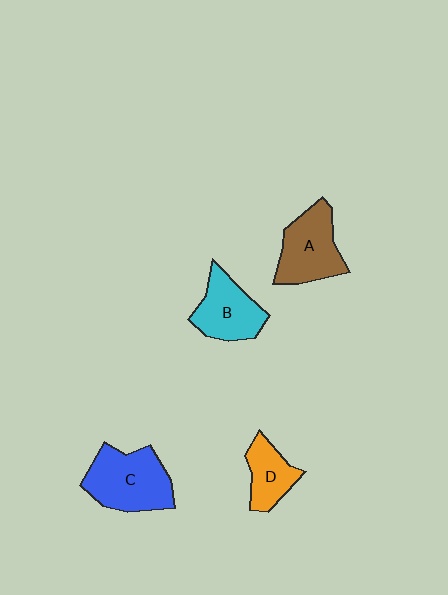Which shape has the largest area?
Shape C (blue).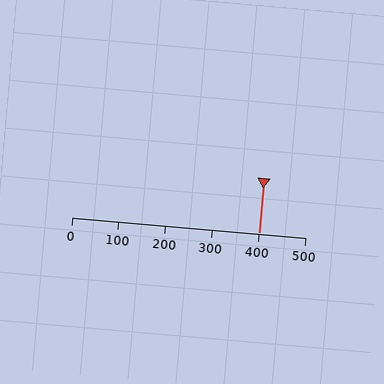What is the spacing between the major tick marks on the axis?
The major ticks are spaced 100 apart.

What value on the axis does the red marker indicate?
The marker indicates approximately 400.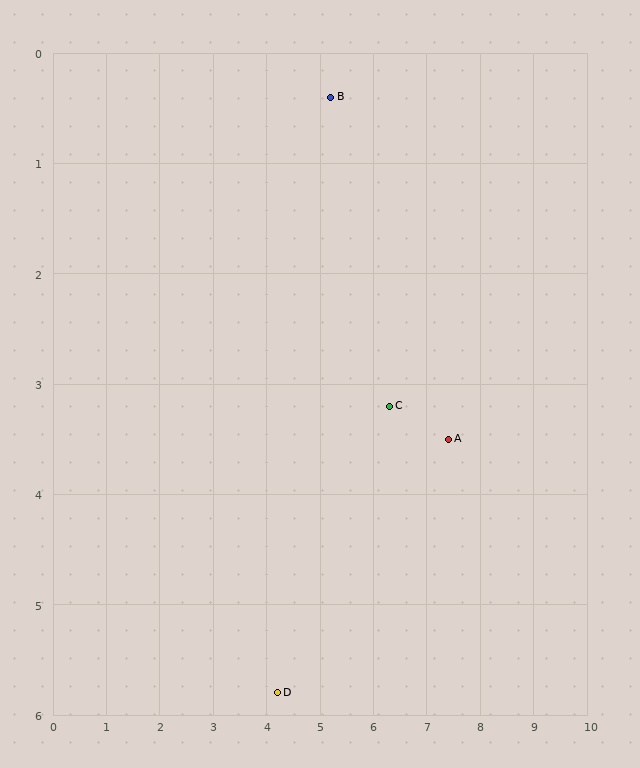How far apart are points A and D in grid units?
Points A and D are about 3.9 grid units apart.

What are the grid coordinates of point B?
Point B is at approximately (5.2, 0.4).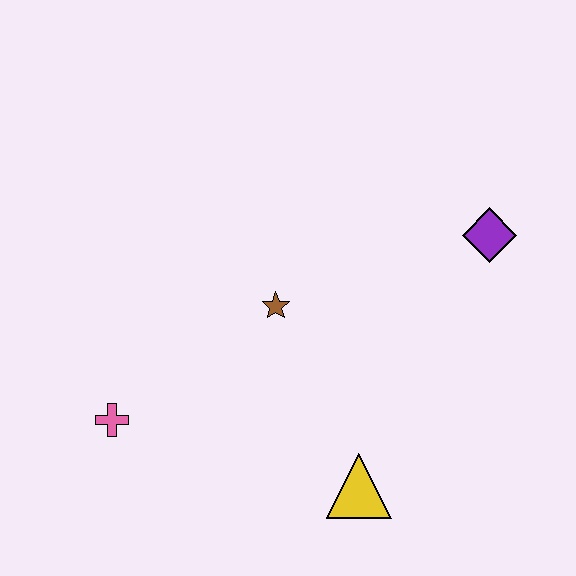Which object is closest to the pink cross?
The brown star is closest to the pink cross.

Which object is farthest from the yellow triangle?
The purple diamond is farthest from the yellow triangle.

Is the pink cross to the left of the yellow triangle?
Yes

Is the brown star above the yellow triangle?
Yes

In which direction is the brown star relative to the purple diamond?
The brown star is to the left of the purple diamond.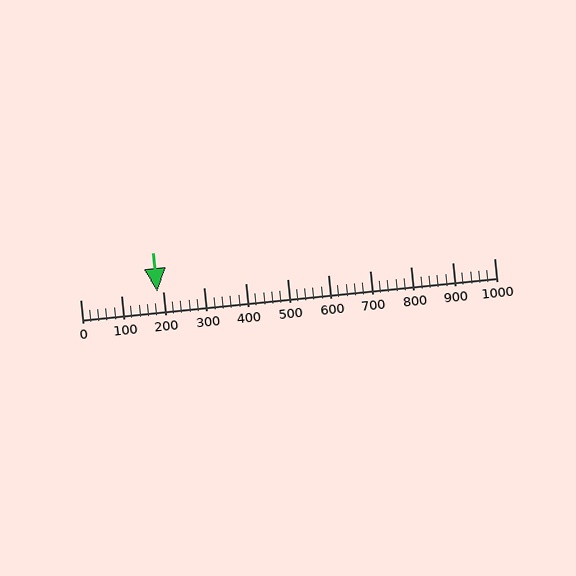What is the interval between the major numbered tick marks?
The major tick marks are spaced 100 units apart.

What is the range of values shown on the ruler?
The ruler shows values from 0 to 1000.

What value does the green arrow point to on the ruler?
The green arrow points to approximately 187.